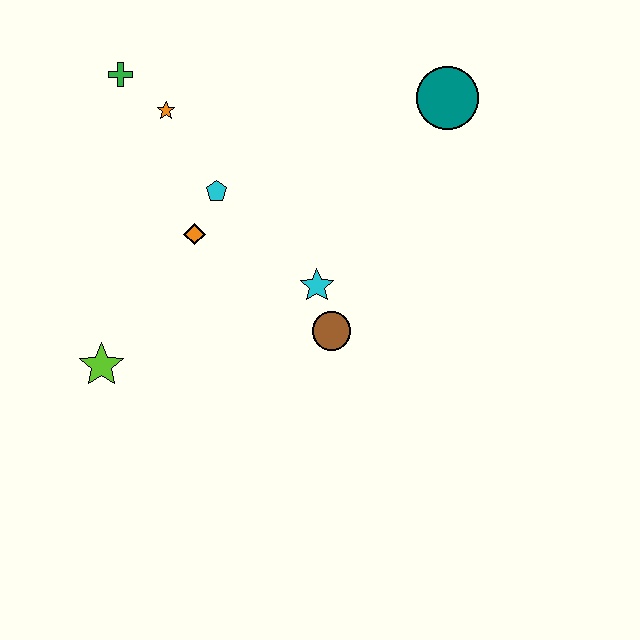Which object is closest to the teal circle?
The cyan star is closest to the teal circle.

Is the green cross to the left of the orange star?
Yes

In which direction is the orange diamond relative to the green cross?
The orange diamond is below the green cross.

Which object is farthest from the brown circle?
The green cross is farthest from the brown circle.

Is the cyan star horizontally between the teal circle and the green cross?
Yes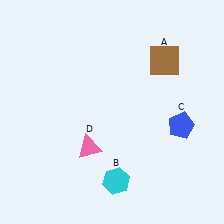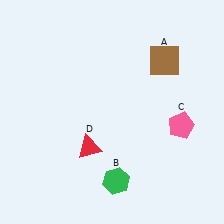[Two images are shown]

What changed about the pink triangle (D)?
In Image 1, D is pink. In Image 2, it changed to red.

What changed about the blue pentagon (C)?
In Image 1, C is blue. In Image 2, it changed to pink.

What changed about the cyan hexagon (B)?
In Image 1, B is cyan. In Image 2, it changed to green.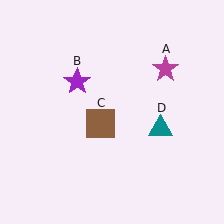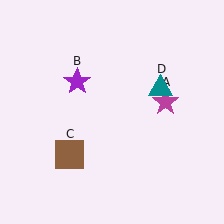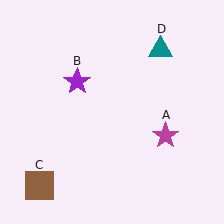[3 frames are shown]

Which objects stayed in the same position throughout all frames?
Purple star (object B) remained stationary.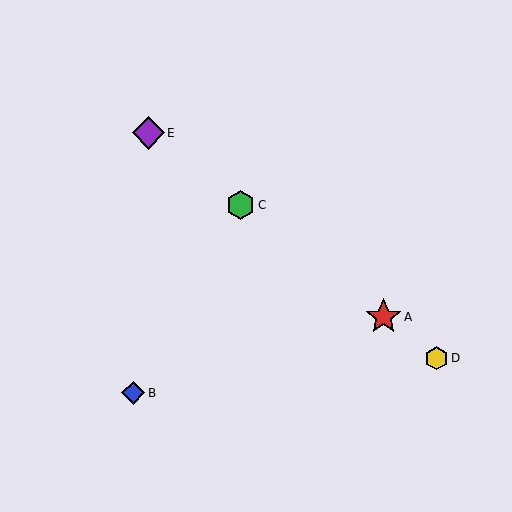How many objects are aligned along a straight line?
4 objects (A, C, D, E) are aligned along a straight line.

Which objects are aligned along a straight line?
Objects A, C, D, E are aligned along a straight line.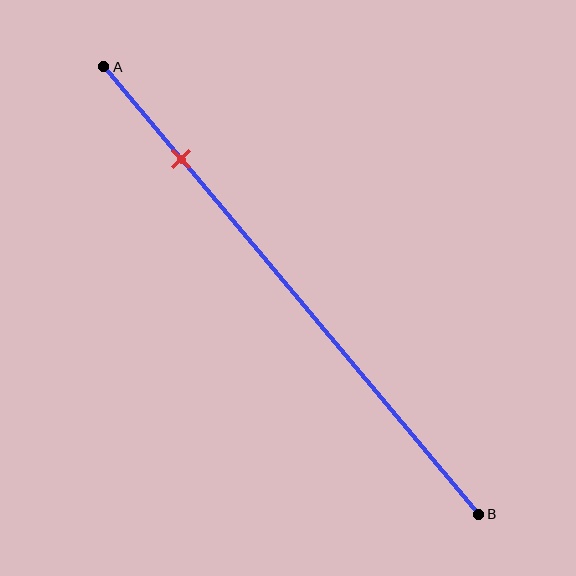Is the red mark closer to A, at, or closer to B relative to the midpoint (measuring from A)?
The red mark is closer to point A than the midpoint of segment AB.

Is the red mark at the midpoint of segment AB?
No, the mark is at about 20% from A, not at the 50% midpoint.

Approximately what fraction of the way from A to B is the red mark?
The red mark is approximately 20% of the way from A to B.